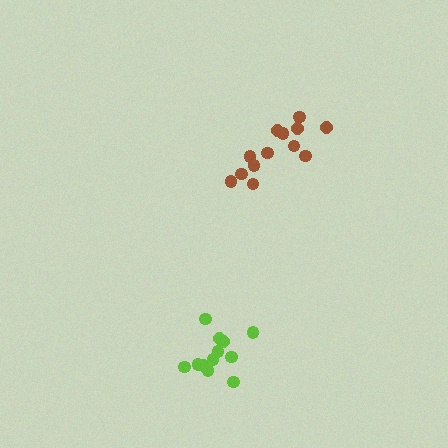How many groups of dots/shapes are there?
There are 2 groups.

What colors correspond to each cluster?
The clusters are colored: brown, lime.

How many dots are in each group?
Group 1: 13 dots, Group 2: 12 dots (25 total).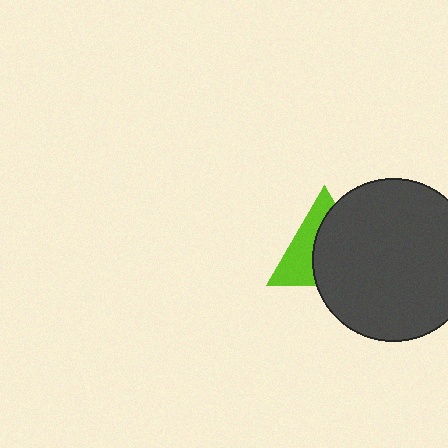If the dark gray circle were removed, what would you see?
You would see the complete lime triangle.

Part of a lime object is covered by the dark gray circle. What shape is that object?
It is a triangle.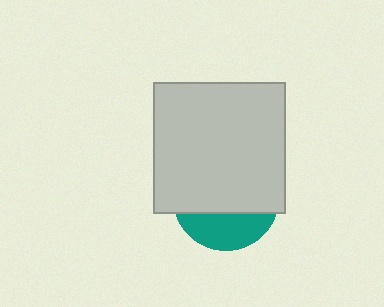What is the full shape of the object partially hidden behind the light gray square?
The partially hidden object is a teal circle.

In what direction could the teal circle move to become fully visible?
The teal circle could move down. That would shift it out from behind the light gray square entirely.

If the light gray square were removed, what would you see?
You would see the complete teal circle.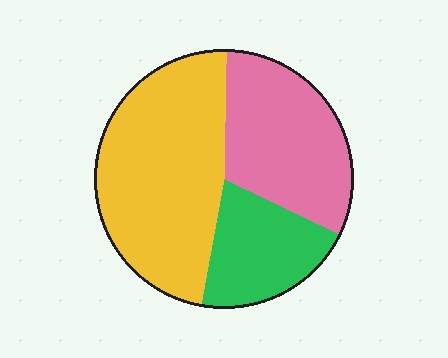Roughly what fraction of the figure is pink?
Pink takes up about one third (1/3) of the figure.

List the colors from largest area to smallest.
From largest to smallest: yellow, pink, green.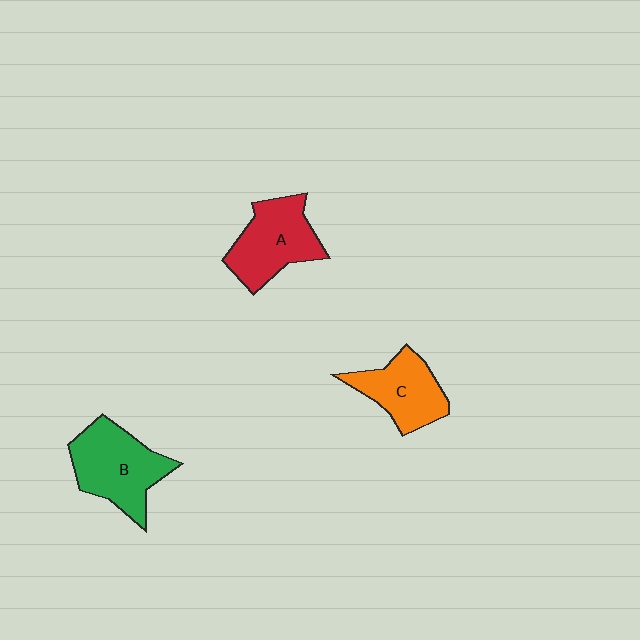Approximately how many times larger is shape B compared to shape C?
Approximately 1.3 times.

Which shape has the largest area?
Shape B (green).